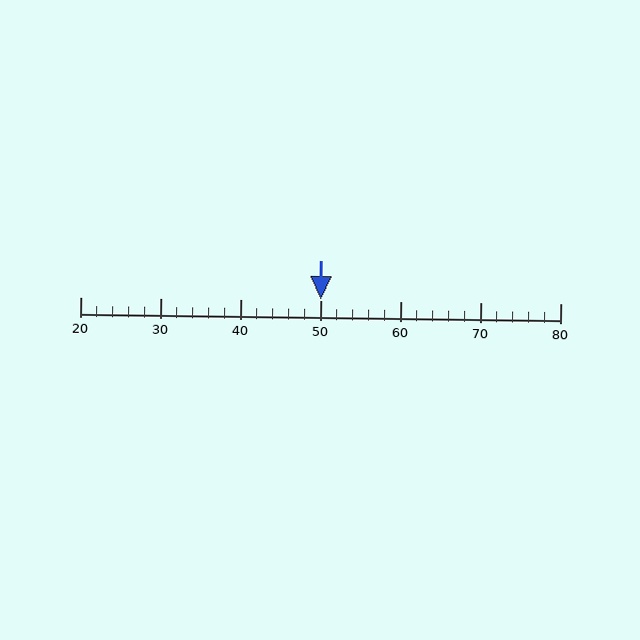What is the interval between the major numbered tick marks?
The major tick marks are spaced 10 units apart.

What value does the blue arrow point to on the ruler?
The blue arrow points to approximately 50.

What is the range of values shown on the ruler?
The ruler shows values from 20 to 80.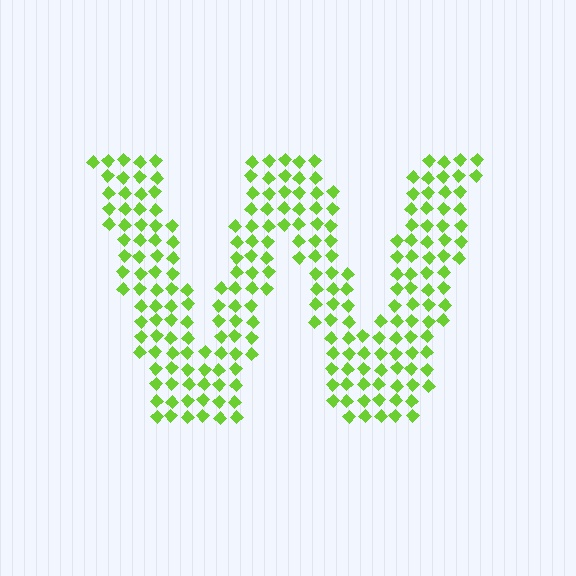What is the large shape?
The large shape is the letter W.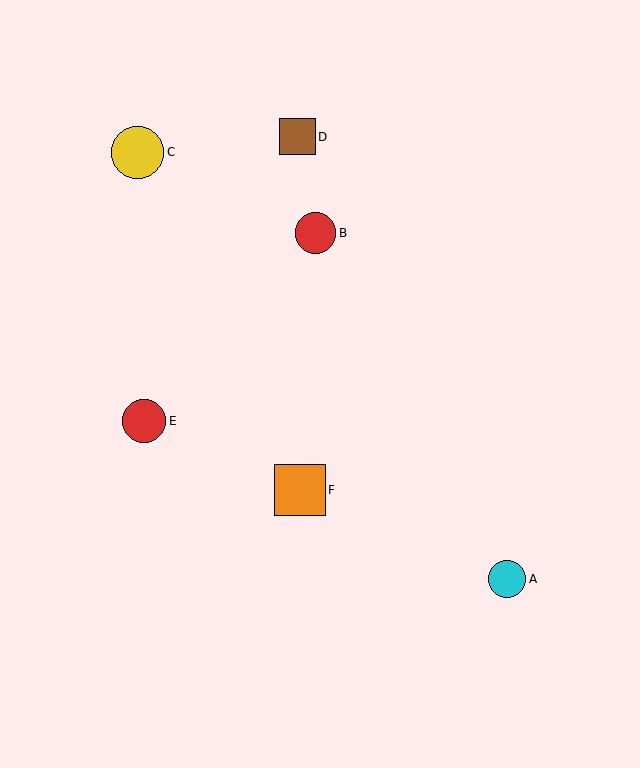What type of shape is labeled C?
Shape C is a yellow circle.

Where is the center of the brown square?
The center of the brown square is at (297, 137).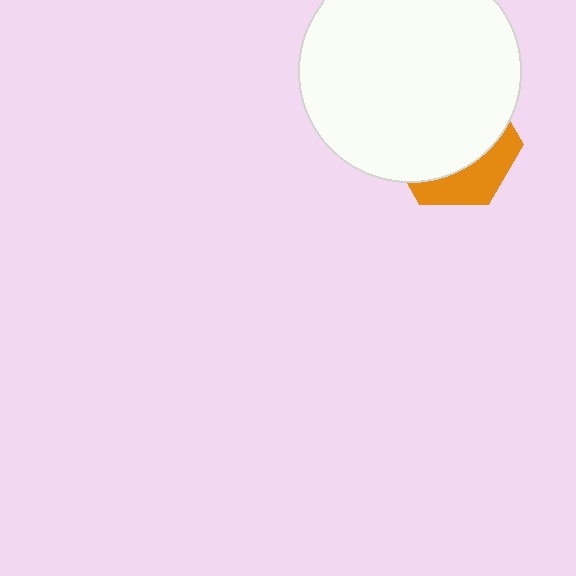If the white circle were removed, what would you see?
You would see the complete orange hexagon.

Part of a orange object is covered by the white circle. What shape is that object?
It is a hexagon.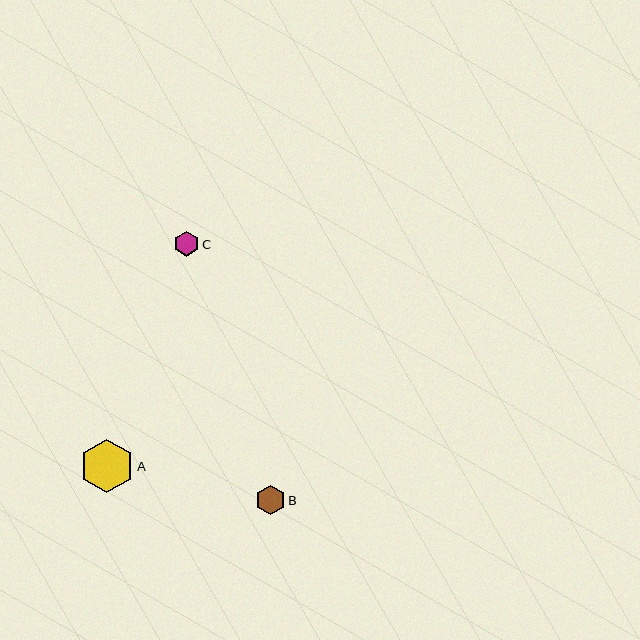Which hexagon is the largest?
Hexagon A is the largest with a size of approximately 54 pixels.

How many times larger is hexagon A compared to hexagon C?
Hexagon A is approximately 2.2 times the size of hexagon C.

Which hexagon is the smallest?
Hexagon C is the smallest with a size of approximately 25 pixels.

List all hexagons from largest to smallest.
From largest to smallest: A, B, C.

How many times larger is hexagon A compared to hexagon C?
Hexagon A is approximately 2.2 times the size of hexagon C.